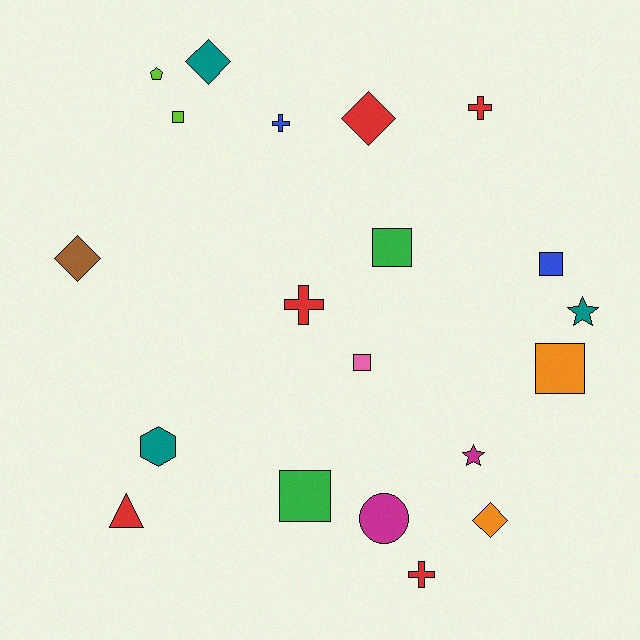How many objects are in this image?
There are 20 objects.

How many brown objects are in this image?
There is 1 brown object.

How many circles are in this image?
There is 1 circle.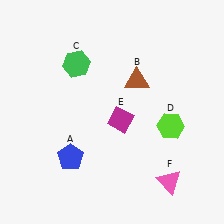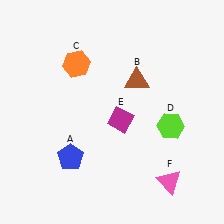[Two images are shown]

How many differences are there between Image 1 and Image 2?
There is 1 difference between the two images.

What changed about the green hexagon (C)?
In Image 1, C is green. In Image 2, it changed to orange.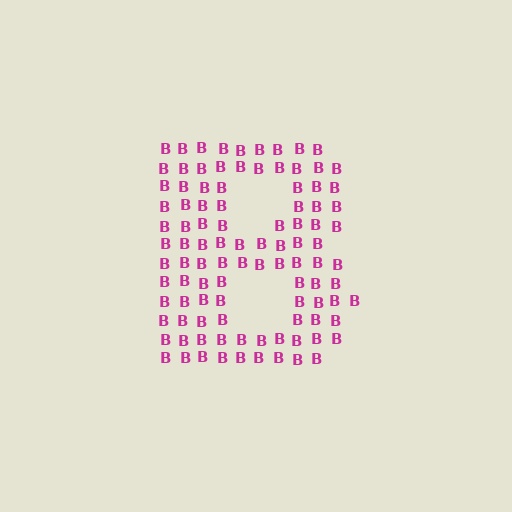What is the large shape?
The large shape is the letter B.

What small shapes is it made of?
It is made of small letter B's.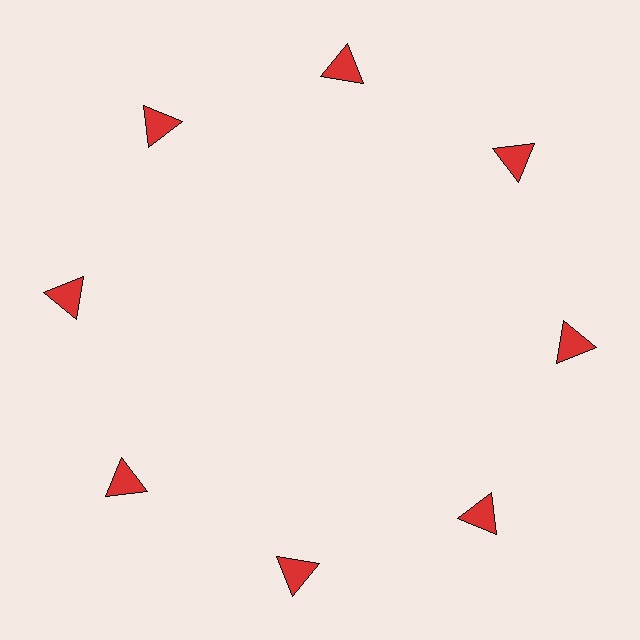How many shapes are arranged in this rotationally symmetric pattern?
There are 8 shapes, arranged in 8 groups of 1.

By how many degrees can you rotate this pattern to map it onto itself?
The pattern maps onto itself every 45 degrees of rotation.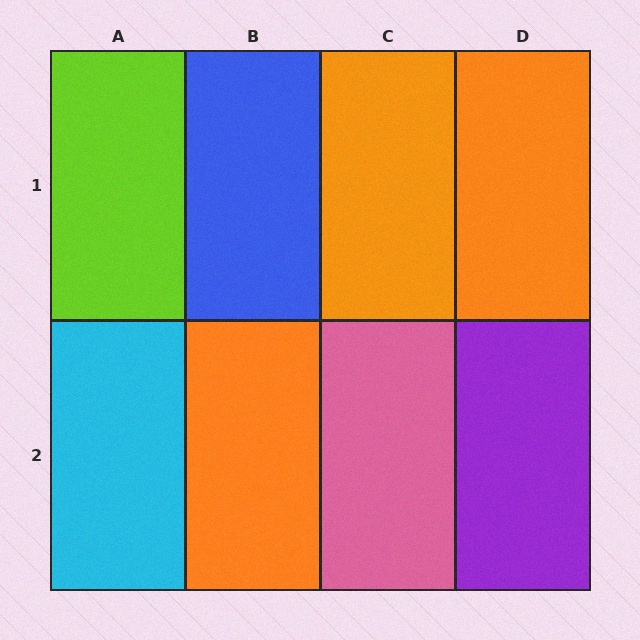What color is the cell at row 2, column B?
Orange.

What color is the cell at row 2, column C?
Pink.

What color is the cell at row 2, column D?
Purple.